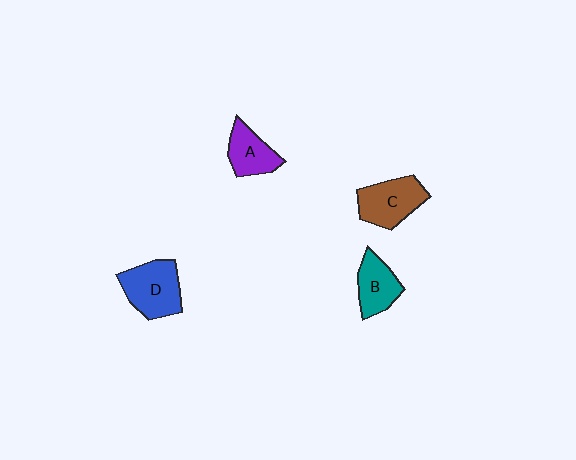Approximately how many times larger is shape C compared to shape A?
Approximately 1.3 times.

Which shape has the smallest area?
Shape A (purple).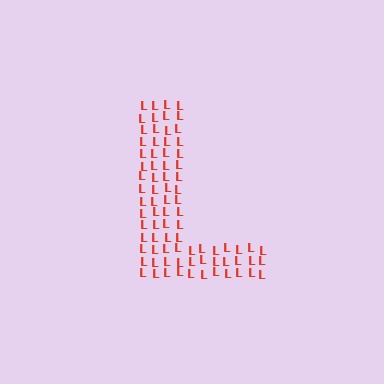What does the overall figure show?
The overall figure shows the letter L.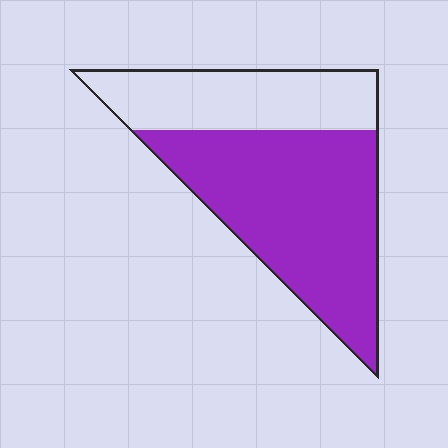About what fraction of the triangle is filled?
About five eighths (5/8).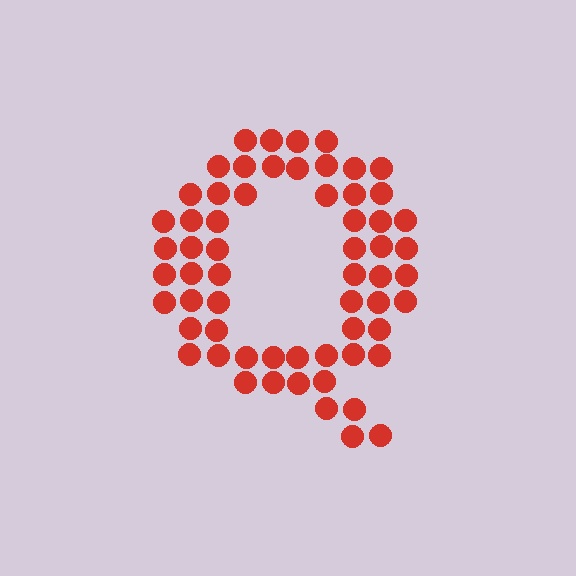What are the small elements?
The small elements are circles.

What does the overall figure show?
The overall figure shows the letter Q.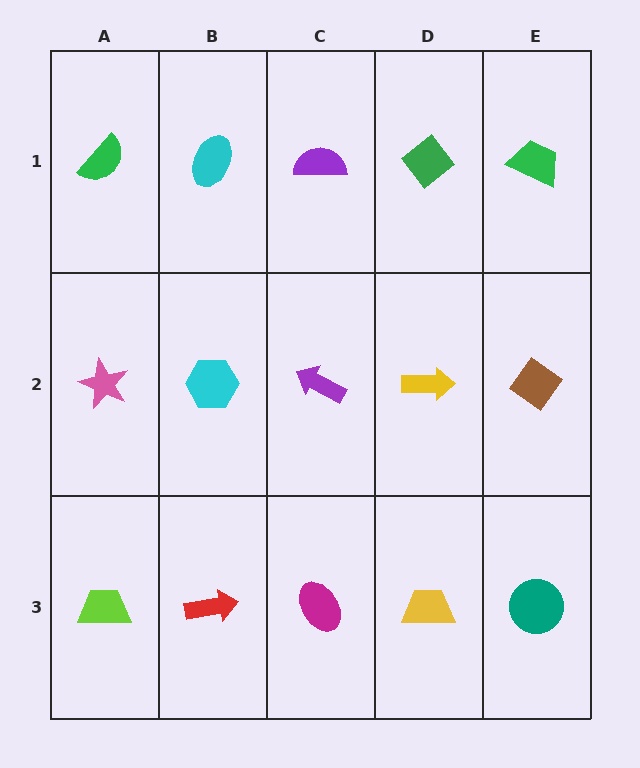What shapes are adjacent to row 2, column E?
A green trapezoid (row 1, column E), a teal circle (row 3, column E), a yellow arrow (row 2, column D).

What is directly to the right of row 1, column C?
A green diamond.